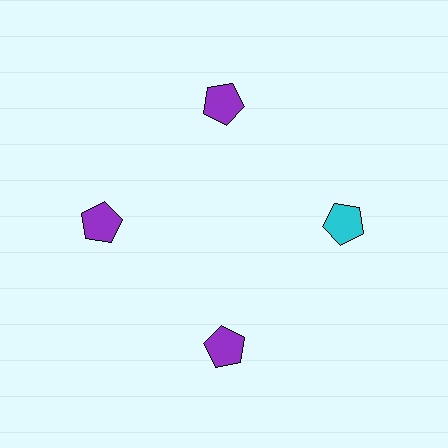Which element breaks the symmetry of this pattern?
The cyan pentagon at roughly the 3 o'clock position breaks the symmetry. All other shapes are purple pentagons.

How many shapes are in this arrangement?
There are 4 shapes arranged in a ring pattern.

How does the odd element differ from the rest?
It has a different color: cyan instead of purple.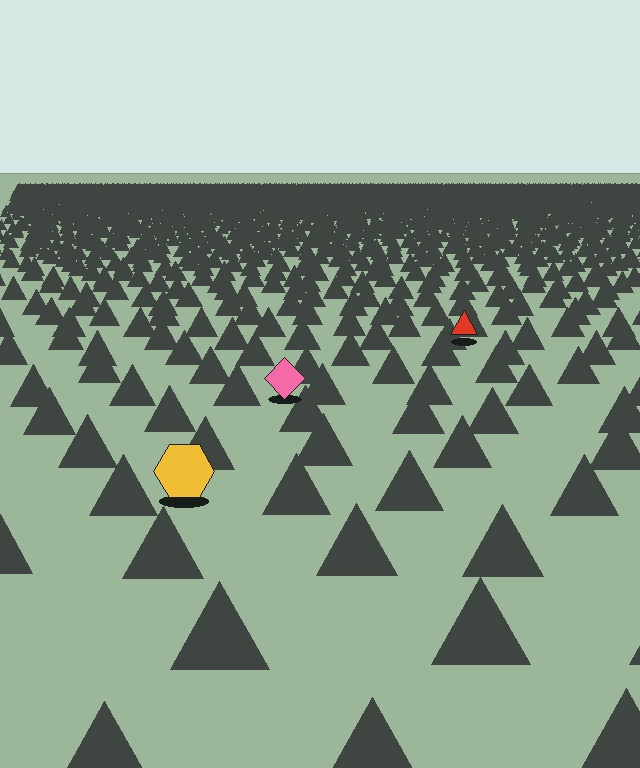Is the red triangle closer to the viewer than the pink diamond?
No. The pink diamond is closer — you can tell from the texture gradient: the ground texture is coarser near it.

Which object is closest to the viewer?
The yellow hexagon is closest. The texture marks near it are larger and more spread out.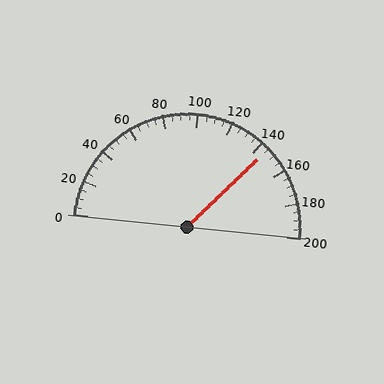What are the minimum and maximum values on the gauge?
The gauge ranges from 0 to 200.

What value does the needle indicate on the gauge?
The needle indicates approximately 145.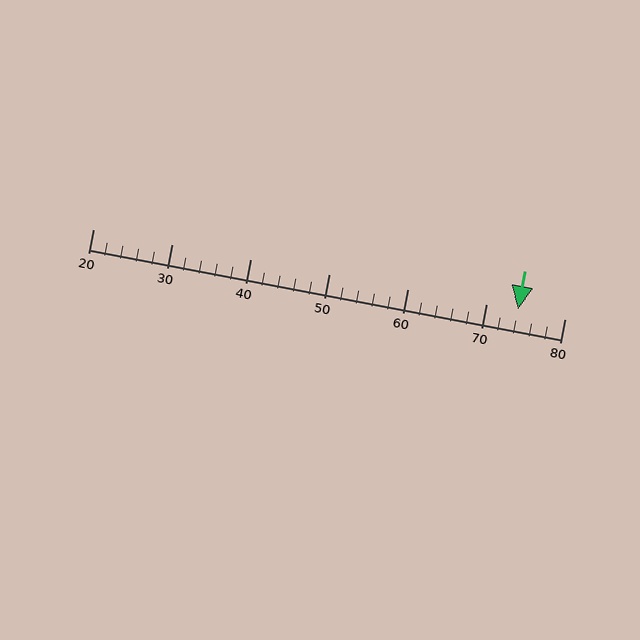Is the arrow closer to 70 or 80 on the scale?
The arrow is closer to 70.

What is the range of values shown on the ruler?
The ruler shows values from 20 to 80.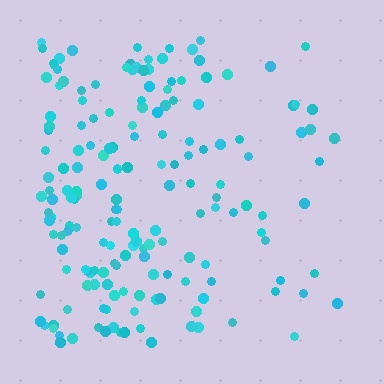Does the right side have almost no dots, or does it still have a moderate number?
Still a moderate number, just noticeably fewer than the left.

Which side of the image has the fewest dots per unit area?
The right.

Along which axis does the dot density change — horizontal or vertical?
Horizontal.